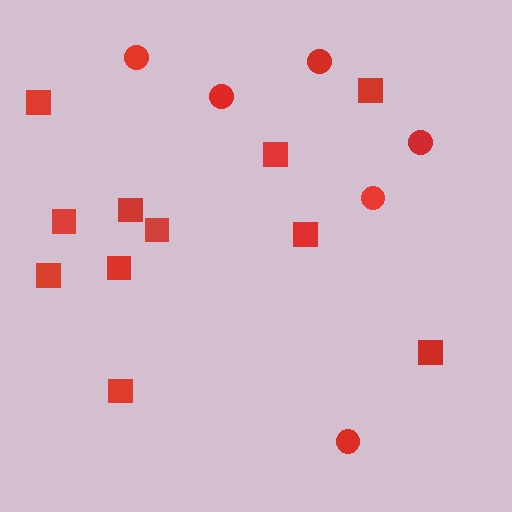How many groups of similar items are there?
There are 2 groups: one group of squares (11) and one group of circles (6).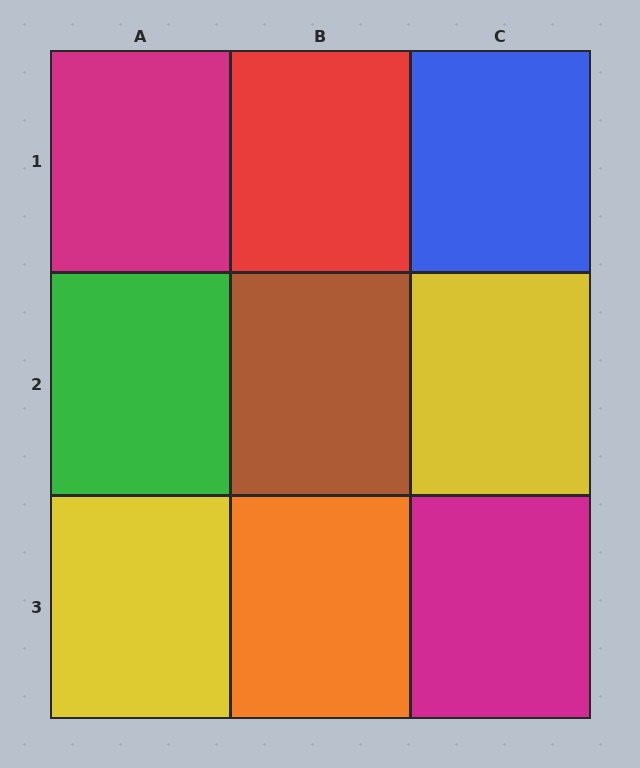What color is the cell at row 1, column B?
Red.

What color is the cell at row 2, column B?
Brown.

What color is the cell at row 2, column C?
Yellow.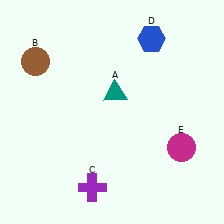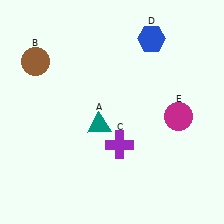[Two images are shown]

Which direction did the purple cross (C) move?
The purple cross (C) moved up.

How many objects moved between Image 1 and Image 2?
3 objects moved between the two images.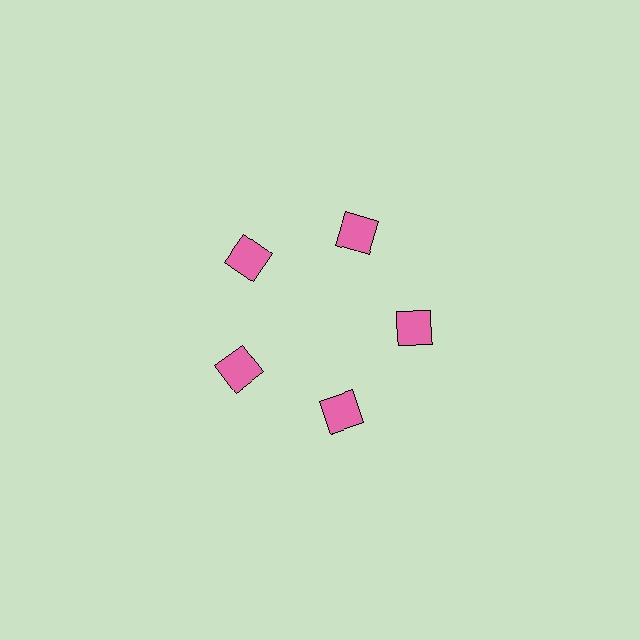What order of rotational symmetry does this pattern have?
This pattern has 5-fold rotational symmetry.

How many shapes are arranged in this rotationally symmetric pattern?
There are 5 shapes, arranged in 5 groups of 1.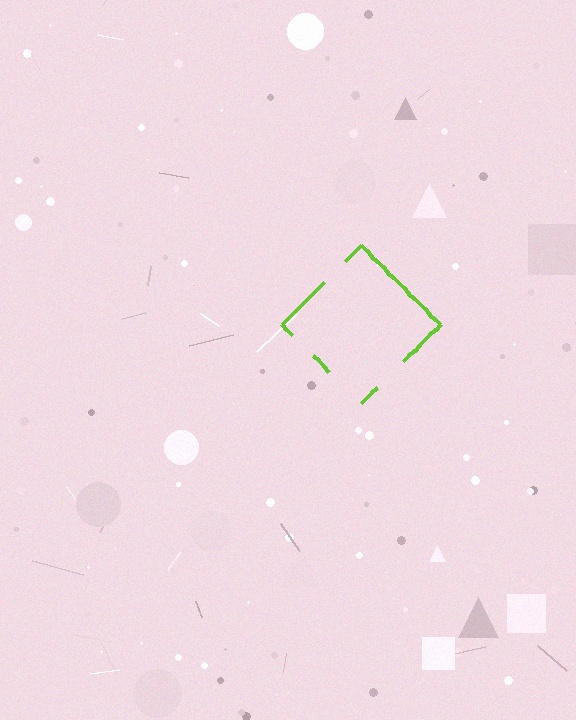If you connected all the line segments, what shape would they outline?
They would outline a diamond.